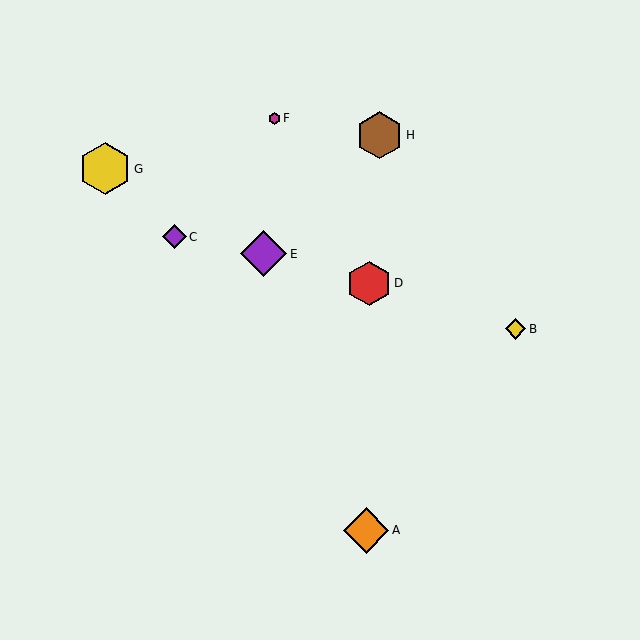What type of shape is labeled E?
Shape E is a purple diamond.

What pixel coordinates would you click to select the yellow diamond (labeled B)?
Click at (516, 329) to select the yellow diamond B.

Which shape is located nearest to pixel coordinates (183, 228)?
The purple diamond (labeled C) at (174, 237) is nearest to that location.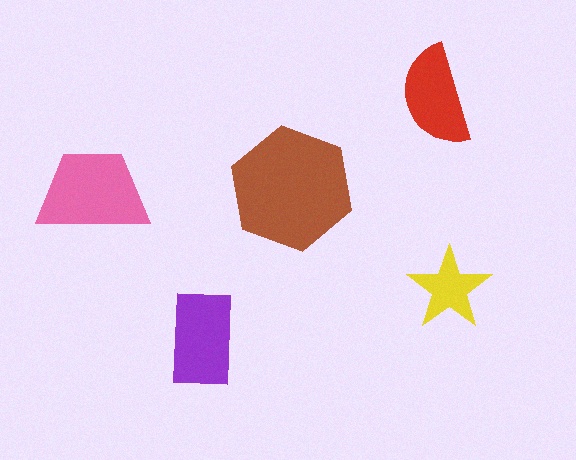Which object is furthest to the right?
The yellow star is rightmost.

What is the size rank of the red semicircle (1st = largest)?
4th.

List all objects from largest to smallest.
The brown hexagon, the pink trapezoid, the purple rectangle, the red semicircle, the yellow star.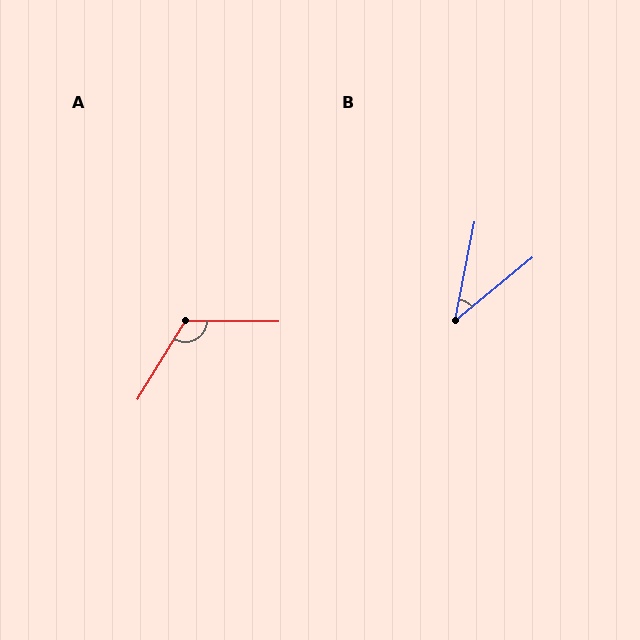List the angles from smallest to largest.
B (40°), A (121°).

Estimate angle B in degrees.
Approximately 40 degrees.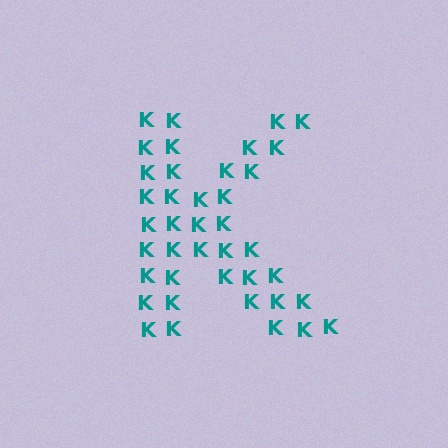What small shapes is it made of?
It is made of small letter K's.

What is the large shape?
The large shape is the letter K.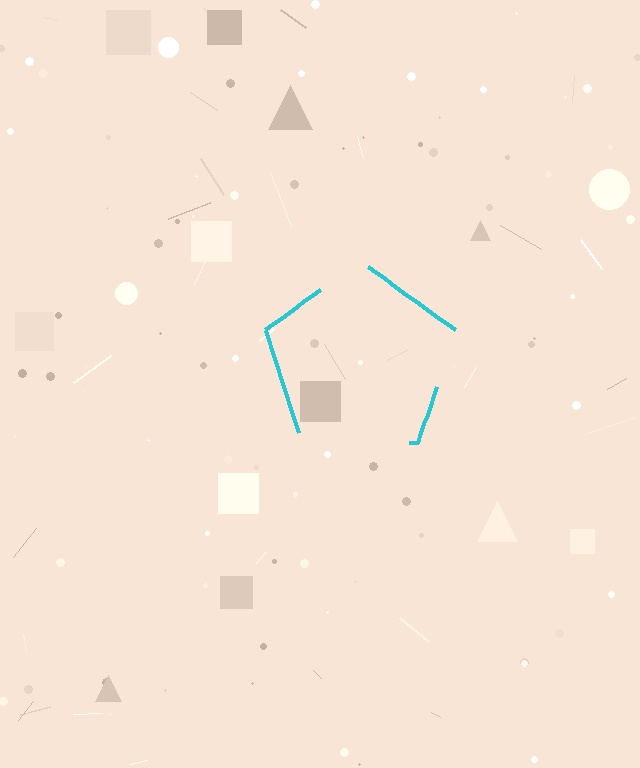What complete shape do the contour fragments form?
The contour fragments form a pentagon.